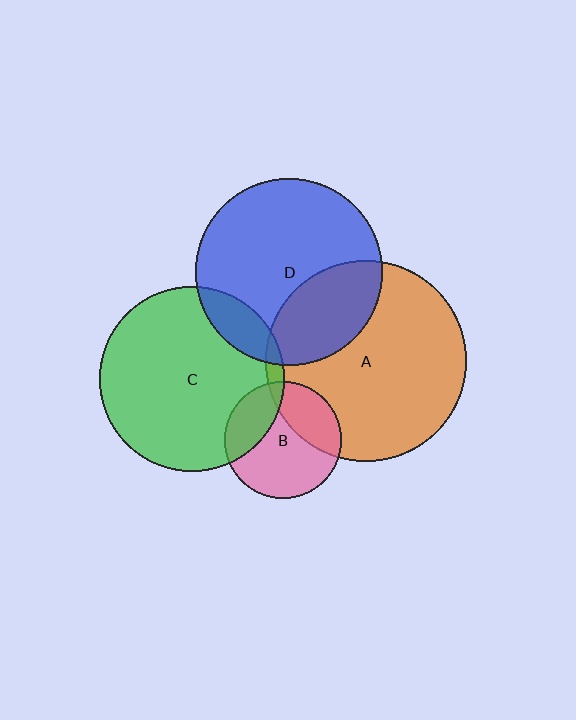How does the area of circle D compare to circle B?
Approximately 2.6 times.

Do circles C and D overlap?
Yes.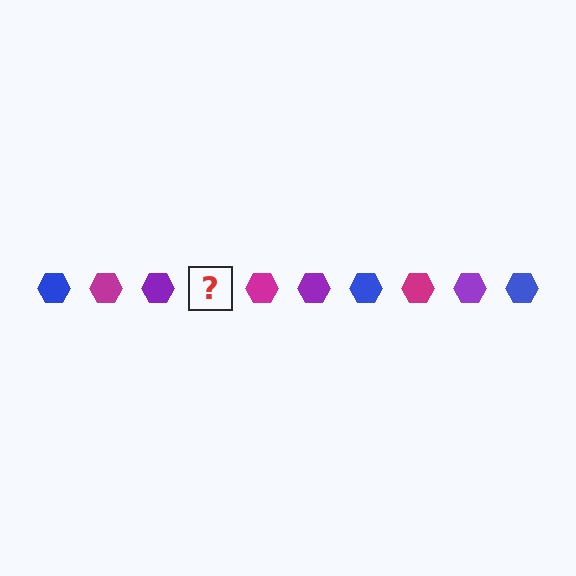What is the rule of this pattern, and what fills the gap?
The rule is that the pattern cycles through blue, magenta, purple hexagons. The gap should be filled with a blue hexagon.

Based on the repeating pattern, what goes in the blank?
The blank should be a blue hexagon.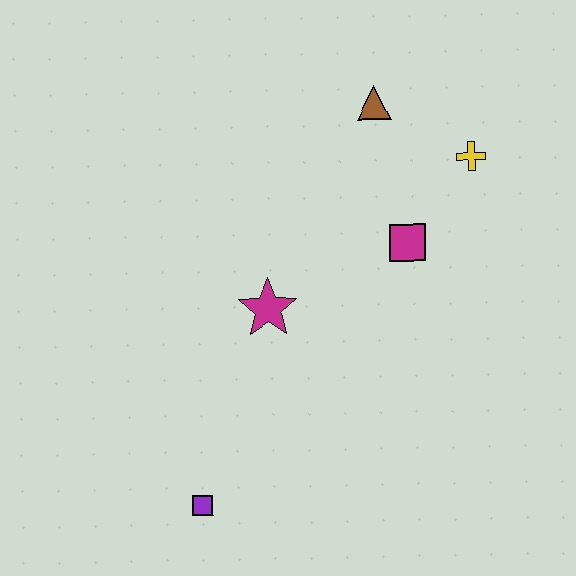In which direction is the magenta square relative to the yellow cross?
The magenta square is below the yellow cross.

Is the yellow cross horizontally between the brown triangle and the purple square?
No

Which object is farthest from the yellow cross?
The purple square is farthest from the yellow cross.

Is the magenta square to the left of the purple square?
No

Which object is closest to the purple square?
The magenta star is closest to the purple square.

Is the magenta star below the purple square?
No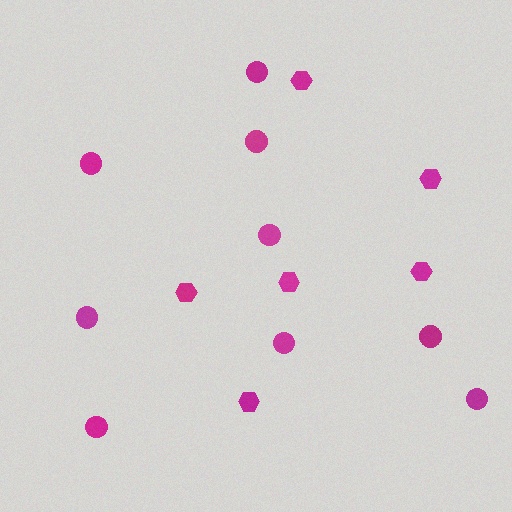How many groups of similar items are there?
There are 2 groups: one group of circles (9) and one group of hexagons (6).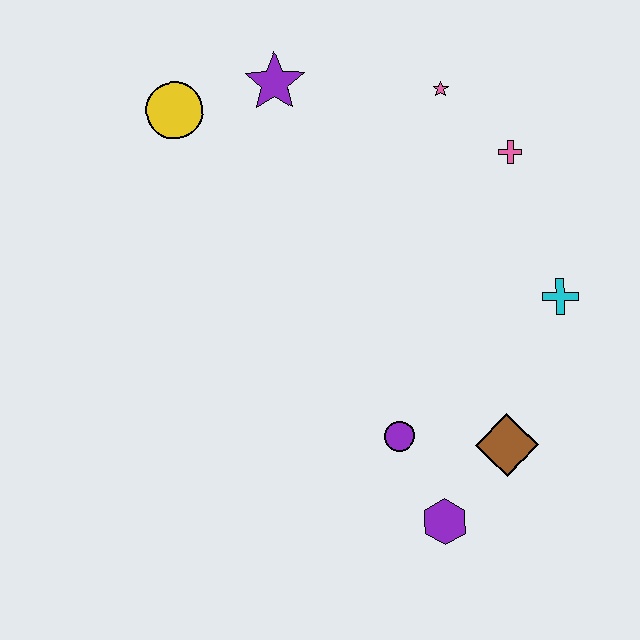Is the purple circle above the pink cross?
No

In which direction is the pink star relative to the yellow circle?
The pink star is to the right of the yellow circle.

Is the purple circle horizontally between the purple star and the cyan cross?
Yes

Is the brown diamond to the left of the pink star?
No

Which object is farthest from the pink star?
The purple hexagon is farthest from the pink star.